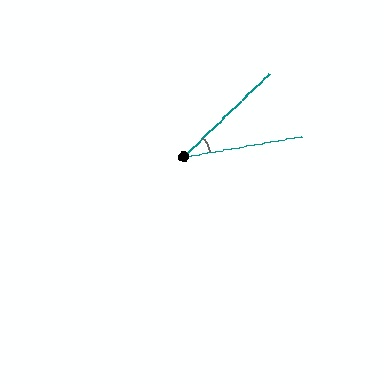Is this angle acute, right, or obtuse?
It is acute.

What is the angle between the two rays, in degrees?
Approximately 34 degrees.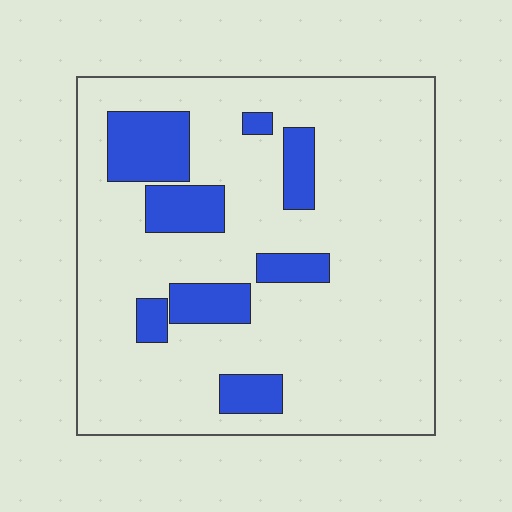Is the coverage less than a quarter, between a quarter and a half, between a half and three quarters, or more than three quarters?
Less than a quarter.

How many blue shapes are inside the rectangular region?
8.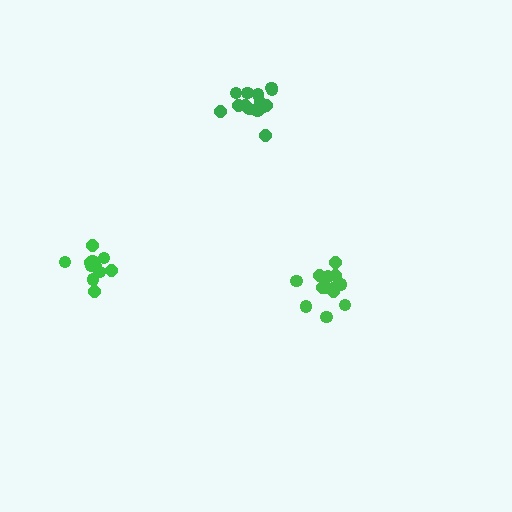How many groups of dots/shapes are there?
There are 3 groups.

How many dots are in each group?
Group 1: 13 dots, Group 2: 14 dots, Group 3: 11 dots (38 total).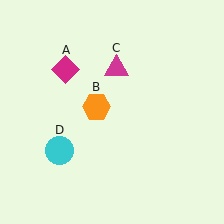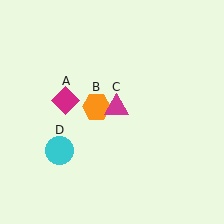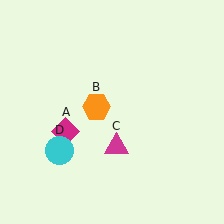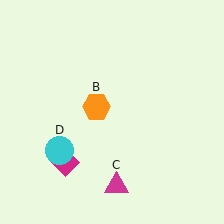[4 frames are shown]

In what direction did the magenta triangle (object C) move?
The magenta triangle (object C) moved down.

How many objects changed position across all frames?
2 objects changed position: magenta diamond (object A), magenta triangle (object C).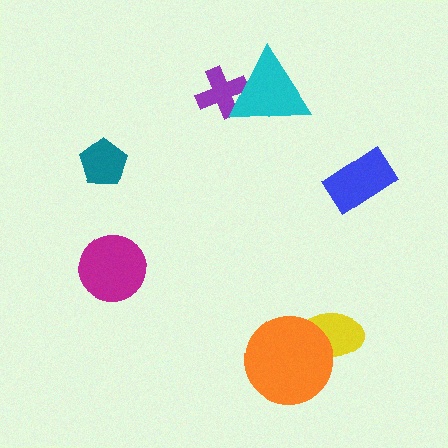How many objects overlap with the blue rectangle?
0 objects overlap with the blue rectangle.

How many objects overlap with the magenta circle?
0 objects overlap with the magenta circle.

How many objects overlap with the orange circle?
1 object overlaps with the orange circle.